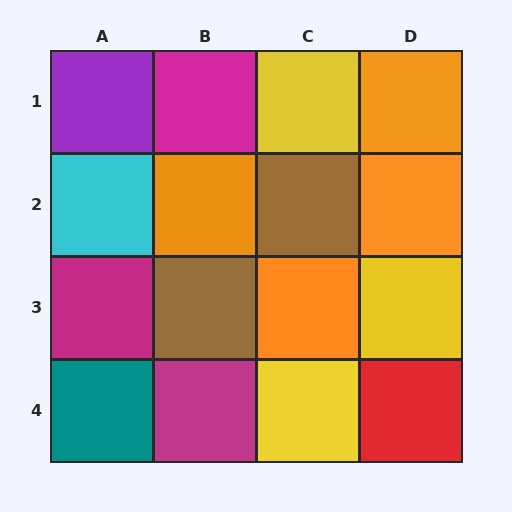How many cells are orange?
4 cells are orange.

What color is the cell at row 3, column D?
Yellow.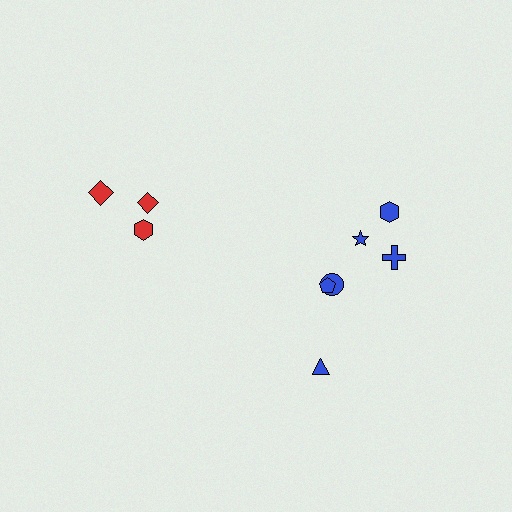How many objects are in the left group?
There are 3 objects.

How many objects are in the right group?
There are 6 objects.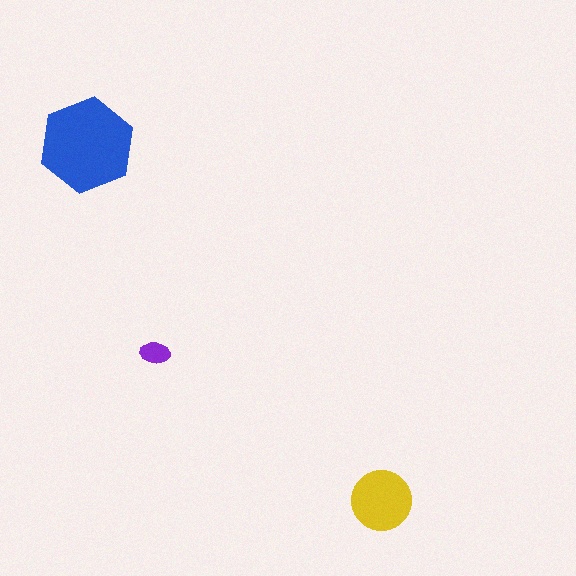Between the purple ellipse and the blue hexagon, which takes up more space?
The blue hexagon.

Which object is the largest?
The blue hexagon.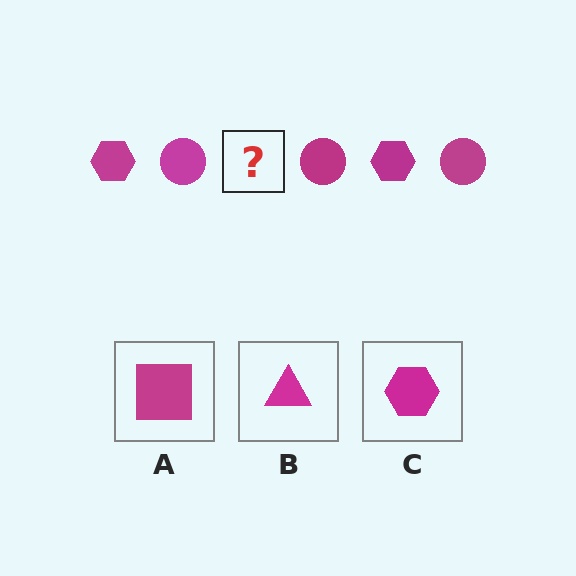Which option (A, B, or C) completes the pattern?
C.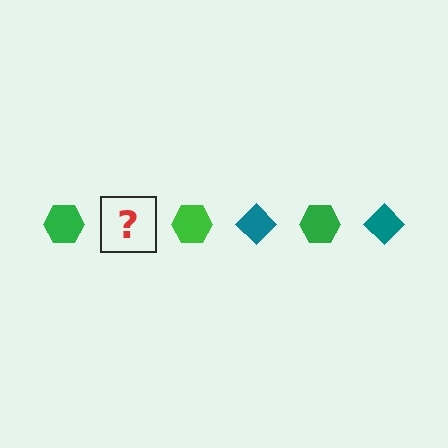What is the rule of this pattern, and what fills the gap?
The rule is that the pattern alternates between green hexagon and teal diamond. The gap should be filled with a teal diamond.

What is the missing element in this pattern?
The missing element is a teal diamond.